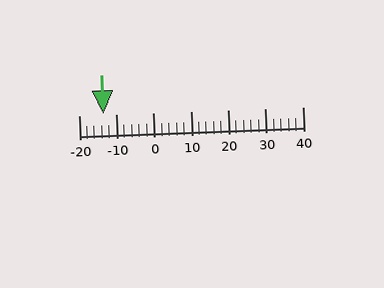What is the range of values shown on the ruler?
The ruler shows values from -20 to 40.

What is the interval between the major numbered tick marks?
The major tick marks are spaced 10 units apart.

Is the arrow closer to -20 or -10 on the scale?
The arrow is closer to -10.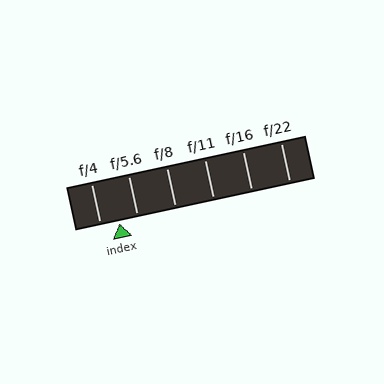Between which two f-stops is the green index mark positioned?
The index mark is between f/4 and f/5.6.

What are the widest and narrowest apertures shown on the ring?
The widest aperture shown is f/4 and the narrowest is f/22.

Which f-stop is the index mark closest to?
The index mark is closest to f/4.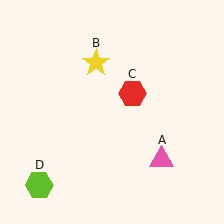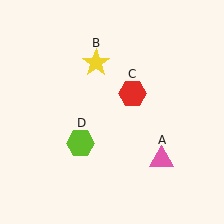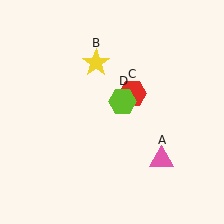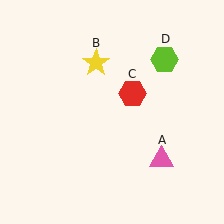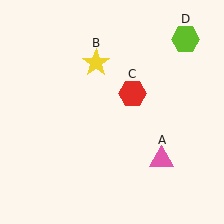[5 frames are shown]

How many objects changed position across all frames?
1 object changed position: lime hexagon (object D).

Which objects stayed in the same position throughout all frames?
Pink triangle (object A) and yellow star (object B) and red hexagon (object C) remained stationary.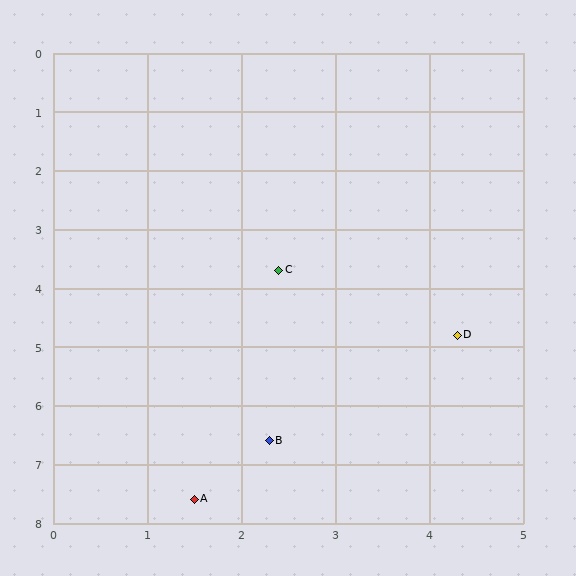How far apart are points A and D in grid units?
Points A and D are about 4.0 grid units apart.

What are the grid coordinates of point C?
Point C is at approximately (2.4, 3.7).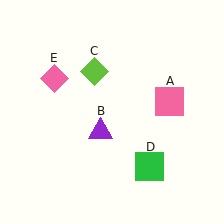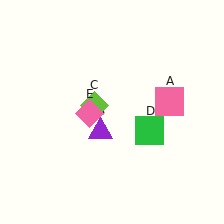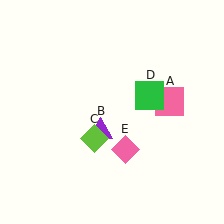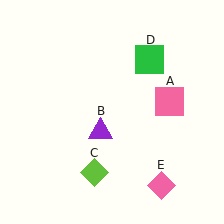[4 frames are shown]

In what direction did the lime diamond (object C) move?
The lime diamond (object C) moved down.